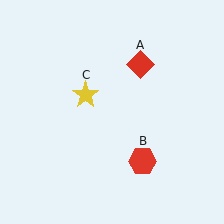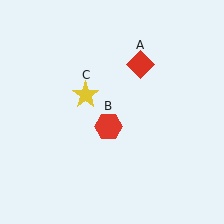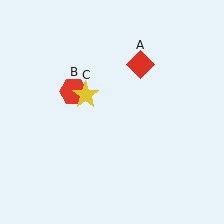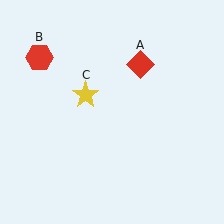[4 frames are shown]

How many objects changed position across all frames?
1 object changed position: red hexagon (object B).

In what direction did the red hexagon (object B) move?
The red hexagon (object B) moved up and to the left.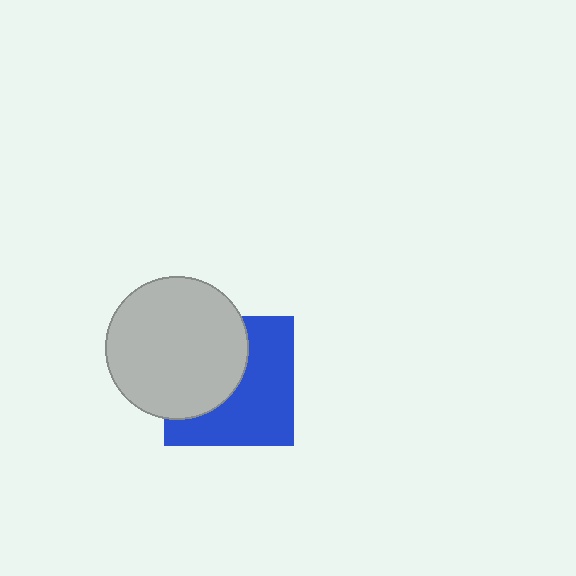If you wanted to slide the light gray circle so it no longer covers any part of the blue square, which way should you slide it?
Slide it left — that is the most direct way to separate the two shapes.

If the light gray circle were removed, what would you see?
You would see the complete blue square.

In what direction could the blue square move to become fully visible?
The blue square could move right. That would shift it out from behind the light gray circle entirely.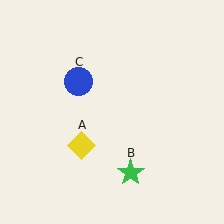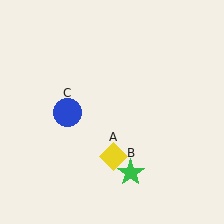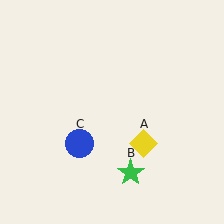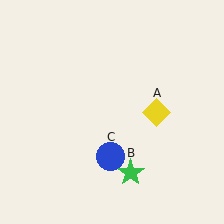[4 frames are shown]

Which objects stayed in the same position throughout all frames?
Green star (object B) remained stationary.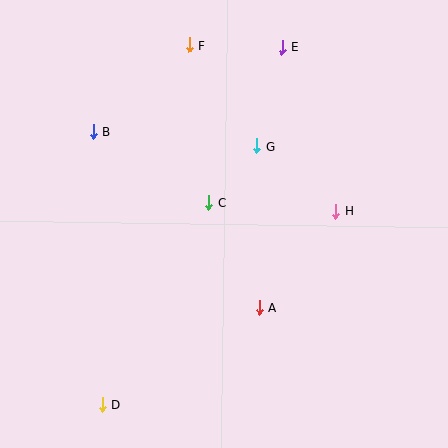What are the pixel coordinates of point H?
Point H is at (336, 211).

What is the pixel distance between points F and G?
The distance between F and G is 122 pixels.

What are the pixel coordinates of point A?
Point A is at (259, 307).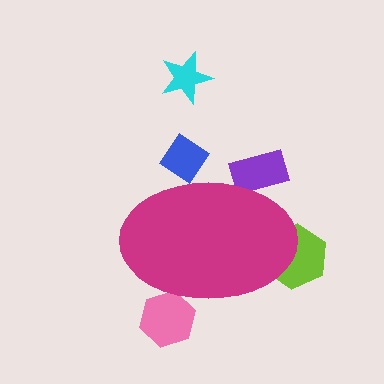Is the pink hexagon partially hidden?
Yes, the pink hexagon is partially hidden behind the magenta ellipse.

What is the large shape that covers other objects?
A magenta ellipse.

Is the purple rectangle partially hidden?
Yes, the purple rectangle is partially hidden behind the magenta ellipse.